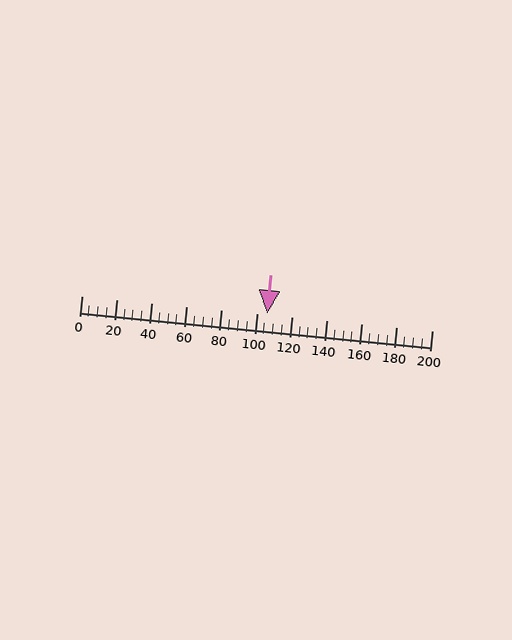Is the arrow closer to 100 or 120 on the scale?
The arrow is closer to 100.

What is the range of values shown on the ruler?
The ruler shows values from 0 to 200.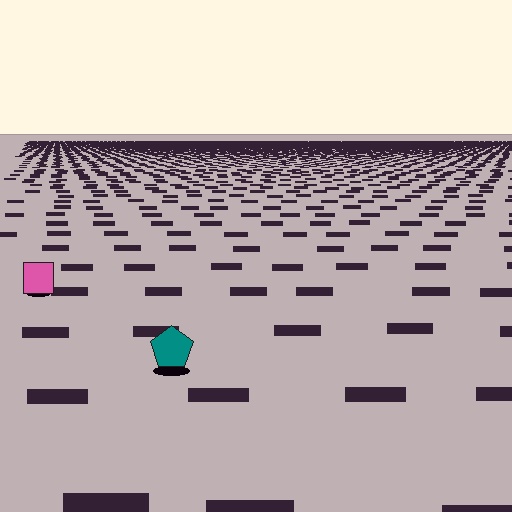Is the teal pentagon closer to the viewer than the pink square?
Yes. The teal pentagon is closer — you can tell from the texture gradient: the ground texture is coarser near it.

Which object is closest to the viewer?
The teal pentagon is closest. The texture marks near it are larger and more spread out.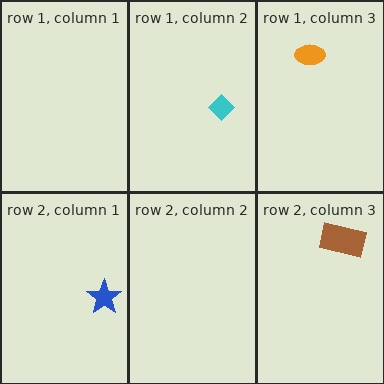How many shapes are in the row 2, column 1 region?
1.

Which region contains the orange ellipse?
The row 1, column 3 region.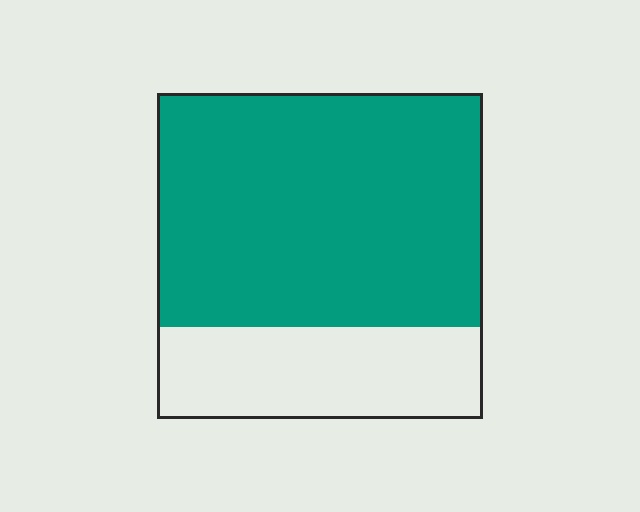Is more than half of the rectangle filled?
Yes.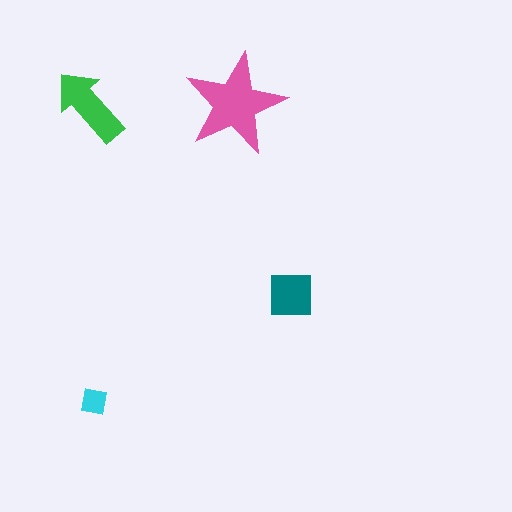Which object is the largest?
The pink star.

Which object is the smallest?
The cyan square.